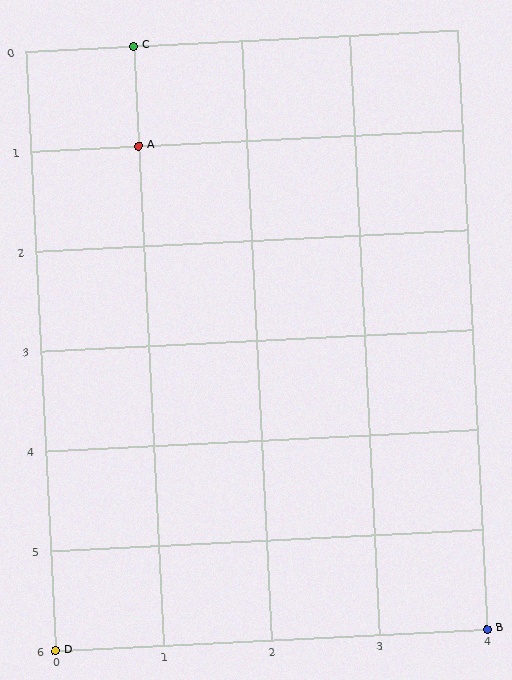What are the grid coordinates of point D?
Point D is at grid coordinates (0, 6).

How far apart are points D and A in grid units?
Points D and A are 1 column and 5 rows apart (about 5.1 grid units diagonally).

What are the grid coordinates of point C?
Point C is at grid coordinates (1, 0).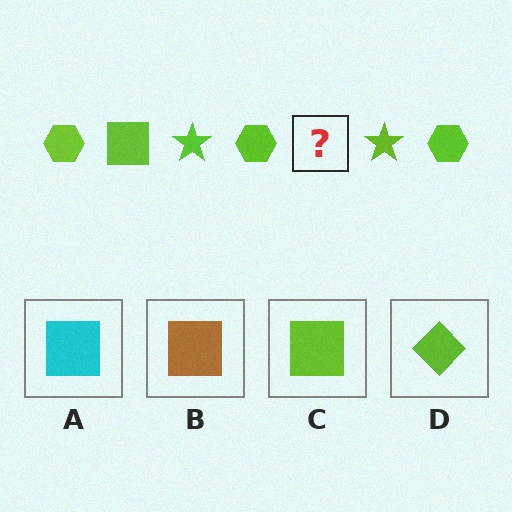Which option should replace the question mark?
Option C.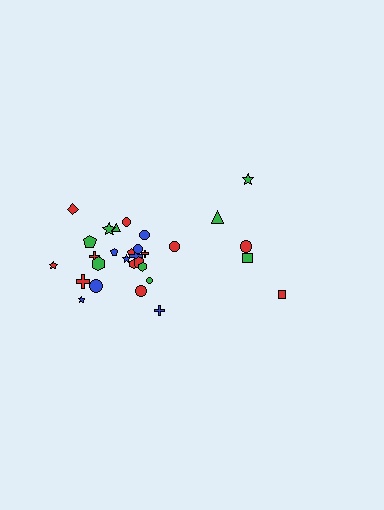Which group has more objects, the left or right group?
The left group.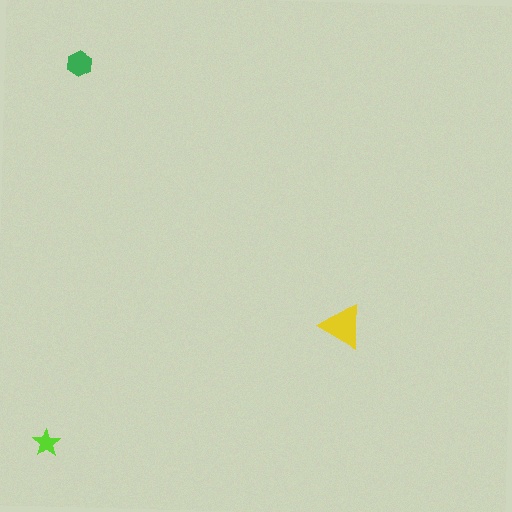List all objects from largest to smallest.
The yellow triangle, the green hexagon, the lime star.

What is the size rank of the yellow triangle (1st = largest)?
1st.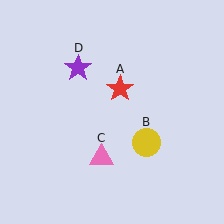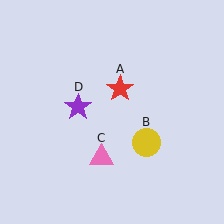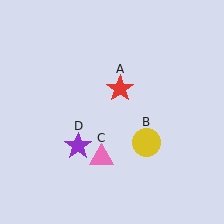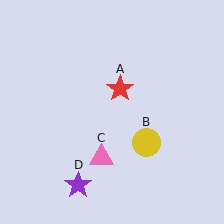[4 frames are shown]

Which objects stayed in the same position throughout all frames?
Red star (object A) and yellow circle (object B) and pink triangle (object C) remained stationary.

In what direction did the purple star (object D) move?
The purple star (object D) moved down.